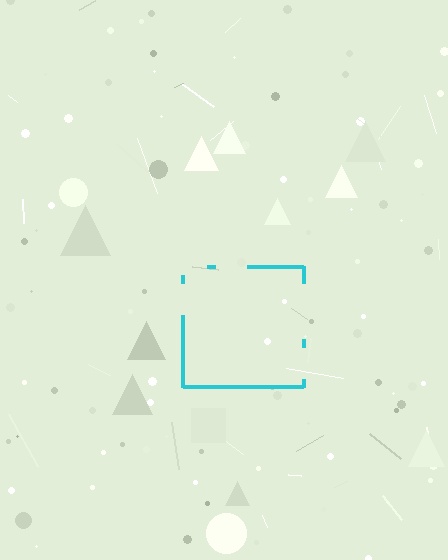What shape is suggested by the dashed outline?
The dashed outline suggests a square.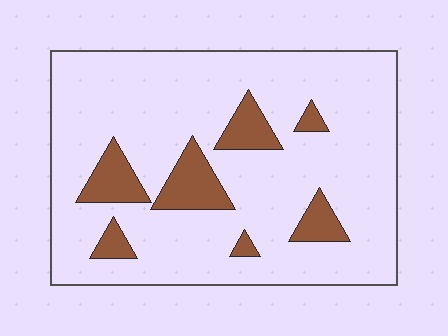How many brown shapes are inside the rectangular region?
7.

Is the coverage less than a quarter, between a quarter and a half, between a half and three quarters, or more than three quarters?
Less than a quarter.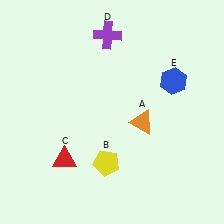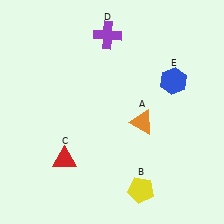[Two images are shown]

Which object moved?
The yellow pentagon (B) moved right.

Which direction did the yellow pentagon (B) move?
The yellow pentagon (B) moved right.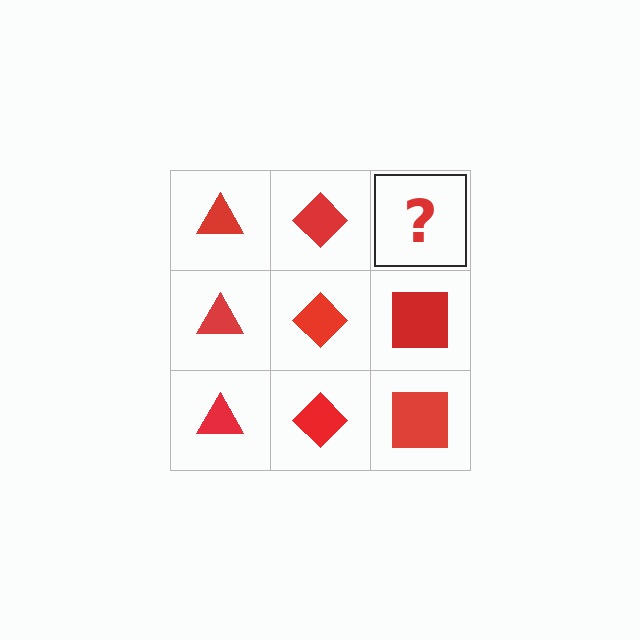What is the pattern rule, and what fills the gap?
The rule is that each column has a consistent shape. The gap should be filled with a red square.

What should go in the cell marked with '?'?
The missing cell should contain a red square.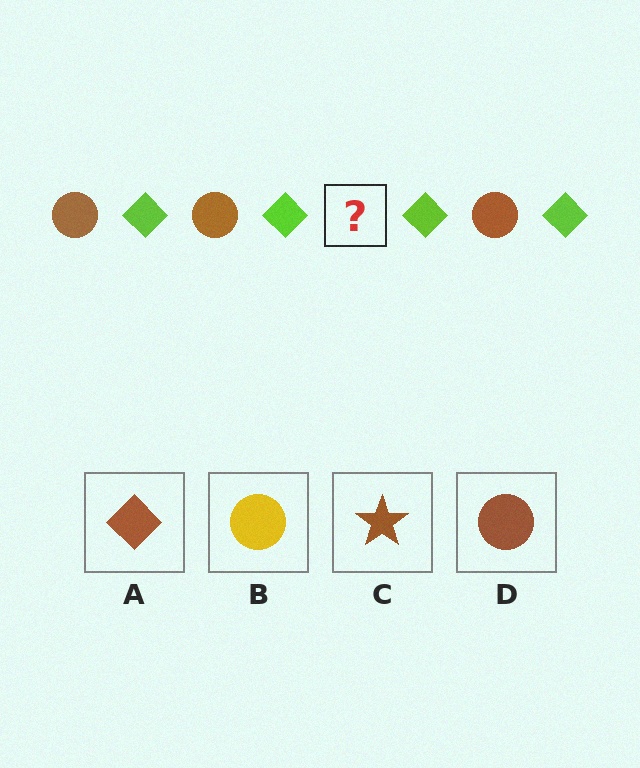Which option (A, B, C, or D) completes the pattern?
D.